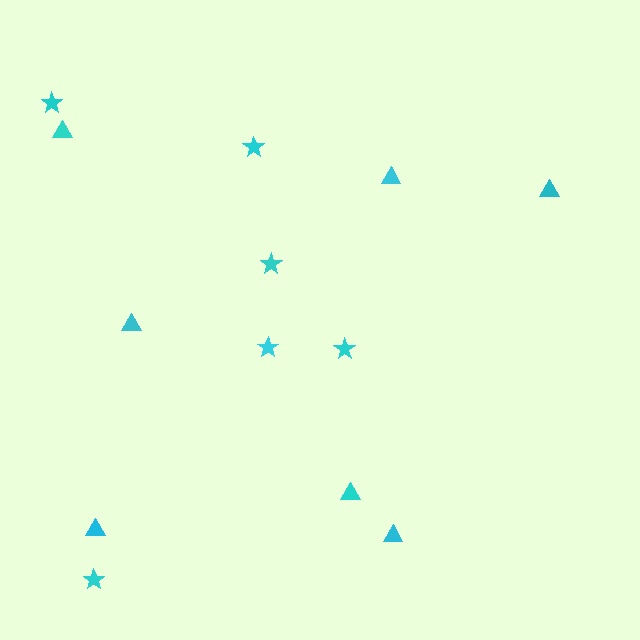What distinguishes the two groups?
There are 2 groups: one group of stars (6) and one group of triangles (7).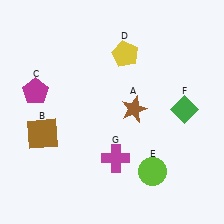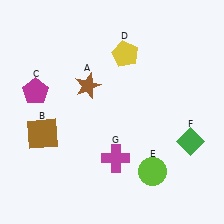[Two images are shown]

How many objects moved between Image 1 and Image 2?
2 objects moved between the two images.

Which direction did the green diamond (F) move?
The green diamond (F) moved down.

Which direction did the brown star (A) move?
The brown star (A) moved left.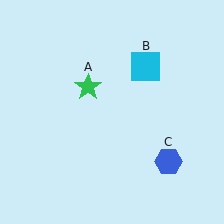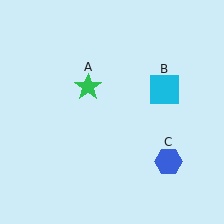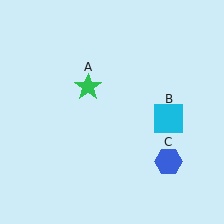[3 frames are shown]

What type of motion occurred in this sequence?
The cyan square (object B) rotated clockwise around the center of the scene.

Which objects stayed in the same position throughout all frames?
Green star (object A) and blue hexagon (object C) remained stationary.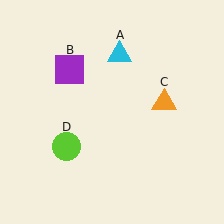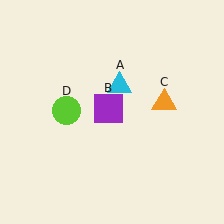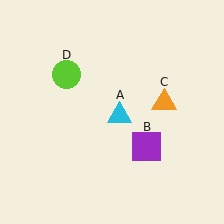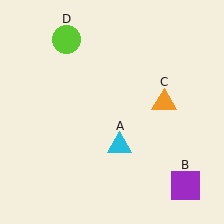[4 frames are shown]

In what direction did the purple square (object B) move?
The purple square (object B) moved down and to the right.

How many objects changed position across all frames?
3 objects changed position: cyan triangle (object A), purple square (object B), lime circle (object D).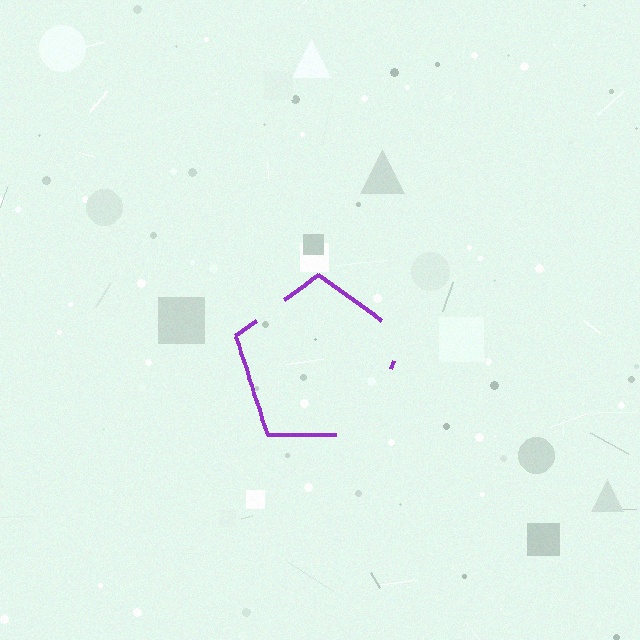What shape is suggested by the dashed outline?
The dashed outline suggests a pentagon.